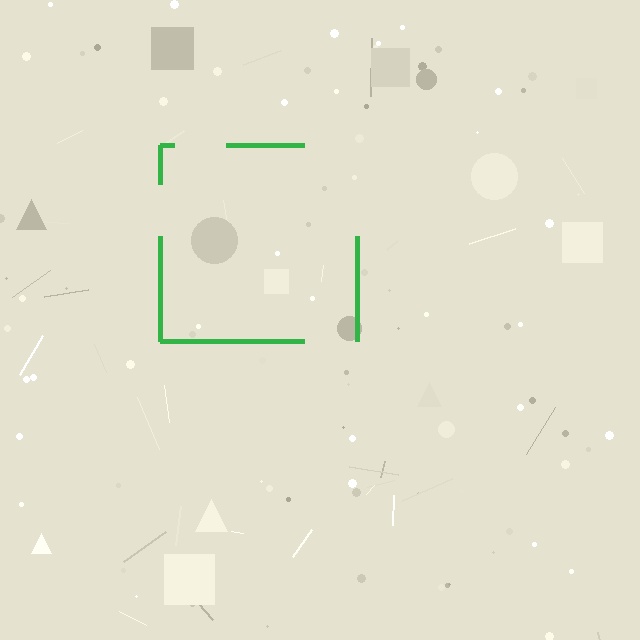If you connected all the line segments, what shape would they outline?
They would outline a square.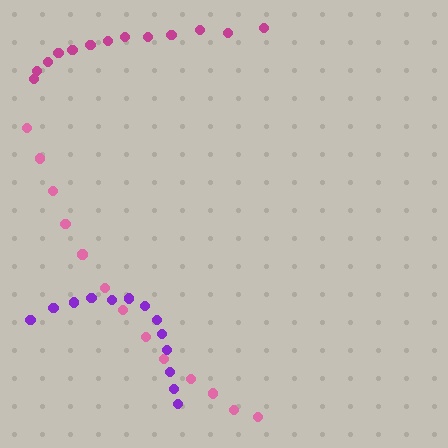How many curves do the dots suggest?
There are 3 distinct paths.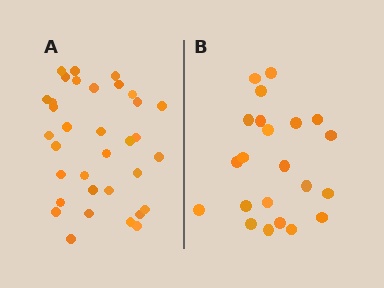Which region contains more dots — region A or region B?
Region A (the left region) has more dots.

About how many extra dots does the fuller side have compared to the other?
Region A has roughly 12 or so more dots than region B.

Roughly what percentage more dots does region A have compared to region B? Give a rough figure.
About 55% more.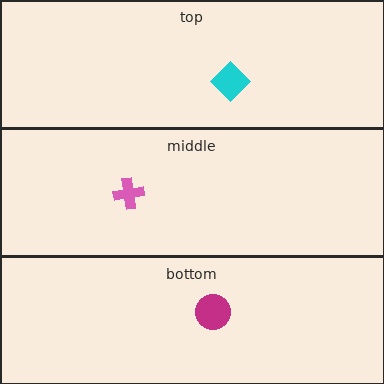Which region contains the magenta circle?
The bottom region.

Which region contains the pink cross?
The middle region.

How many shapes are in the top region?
1.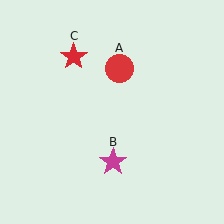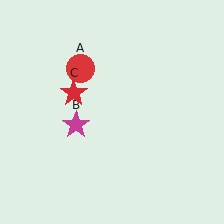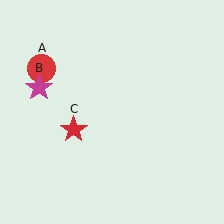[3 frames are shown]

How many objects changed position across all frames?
3 objects changed position: red circle (object A), magenta star (object B), red star (object C).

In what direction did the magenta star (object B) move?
The magenta star (object B) moved up and to the left.